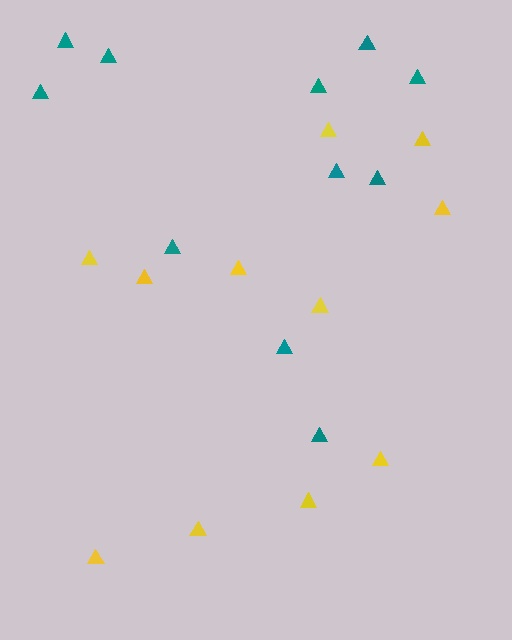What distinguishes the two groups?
There are 2 groups: one group of teal triangles (11) and one group of yellow triangles (11).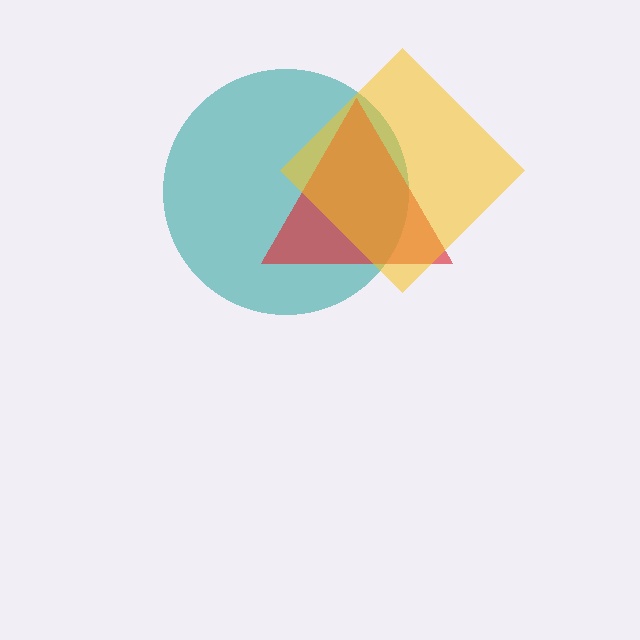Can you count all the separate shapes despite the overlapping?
Yes, there are 3 separate shapes.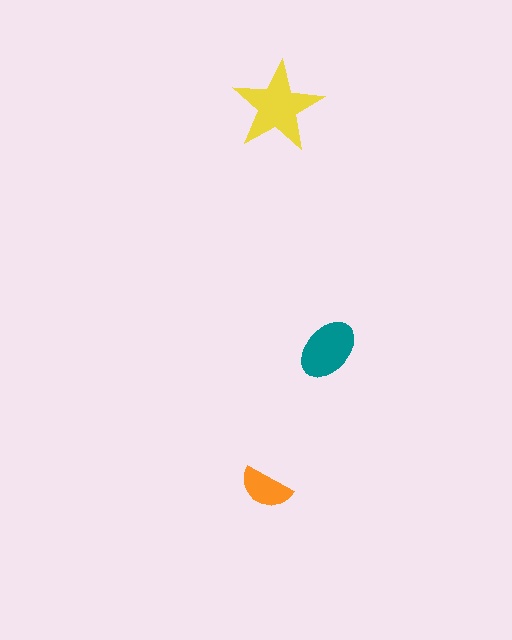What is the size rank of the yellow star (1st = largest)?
1st.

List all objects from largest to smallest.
The yellow star, the teal ellipse, the orange semicircle.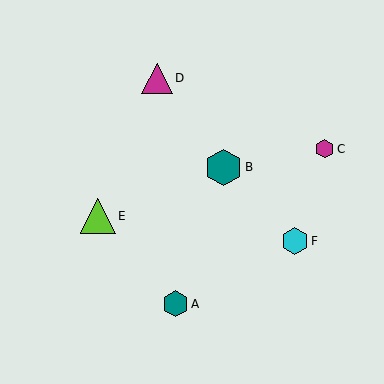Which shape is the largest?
The teal hexagon (labeled B) is the largest.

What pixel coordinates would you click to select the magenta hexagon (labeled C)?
Click at (325, 149) to select the magenta hexagon C.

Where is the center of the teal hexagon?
The center of the teal hexagon is at (223, 167).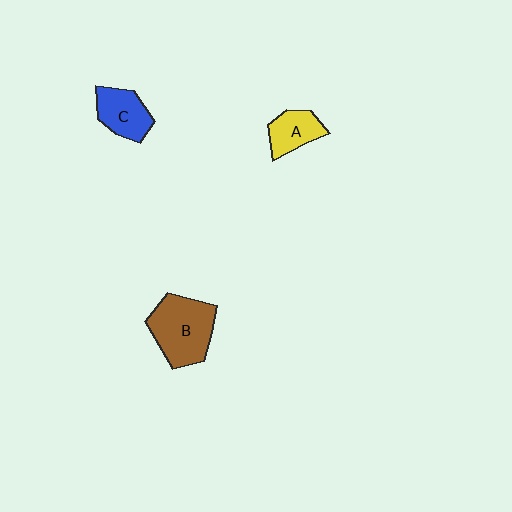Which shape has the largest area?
Shape B (brown).